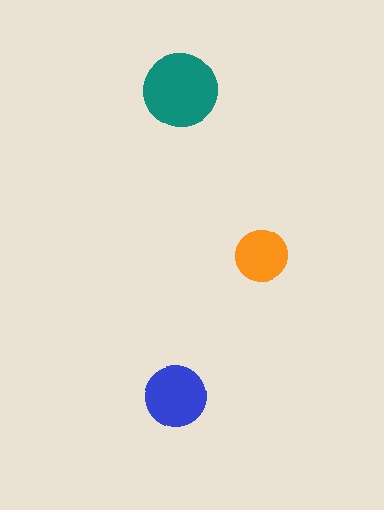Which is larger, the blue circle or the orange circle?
The blue one.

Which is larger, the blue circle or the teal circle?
The teal one.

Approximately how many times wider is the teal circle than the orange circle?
About 1.5 times wider.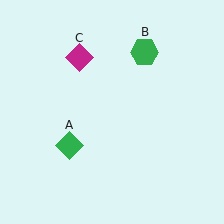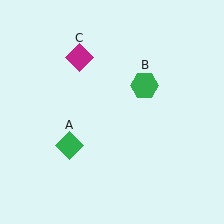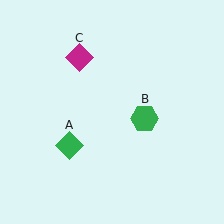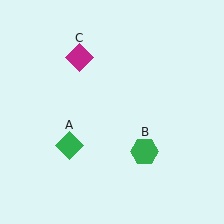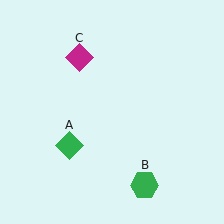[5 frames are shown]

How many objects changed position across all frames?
1 object changed position: green hexagon (object B).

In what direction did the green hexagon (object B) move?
The green hexagon (object B) moved down.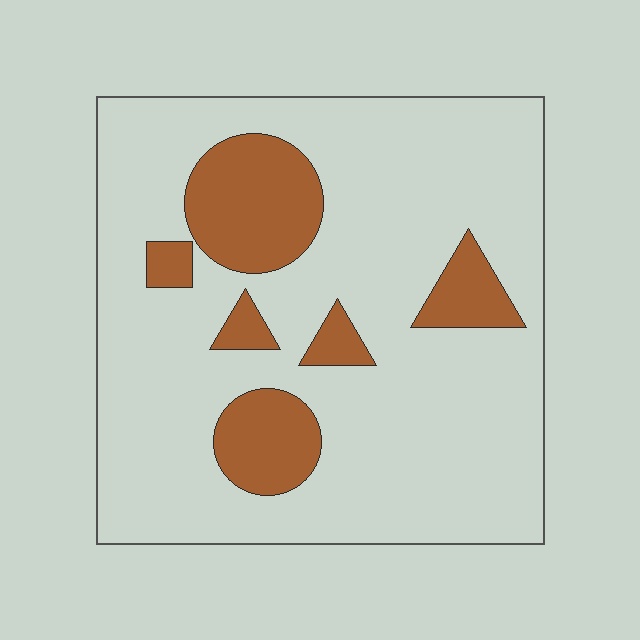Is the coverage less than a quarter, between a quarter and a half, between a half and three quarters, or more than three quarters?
Less than a quarter.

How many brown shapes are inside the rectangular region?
6.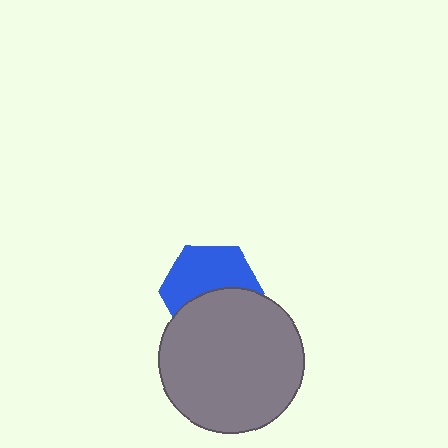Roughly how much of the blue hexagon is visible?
About half of it is visible (roughly 54%).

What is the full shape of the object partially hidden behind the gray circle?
The partially hidden object is a blue hexagon.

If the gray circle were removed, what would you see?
You would see the complete blue hexagon.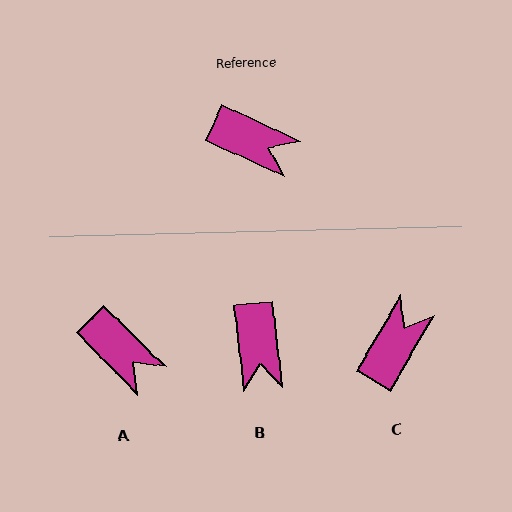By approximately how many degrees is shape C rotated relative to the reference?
Approximately 85 degrees counter-clockwise.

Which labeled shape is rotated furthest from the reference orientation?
C, about 85 degrees away.